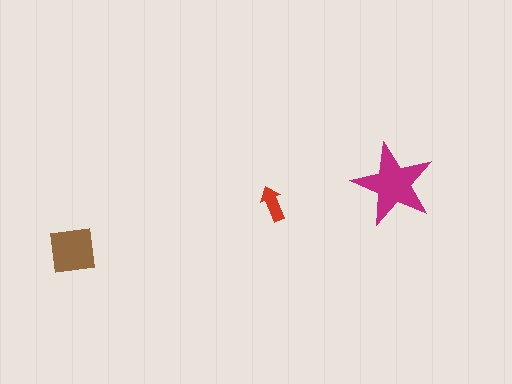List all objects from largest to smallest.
The magenta star, the brown square, the red arrow.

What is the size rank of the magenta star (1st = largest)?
1st.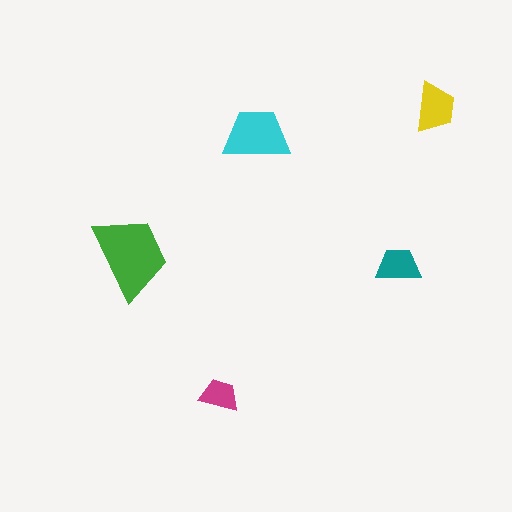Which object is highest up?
The yellow trapezoid is topmost.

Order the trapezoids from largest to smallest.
the green one, the cyan one, the yellow one, the teal one, the magenta one.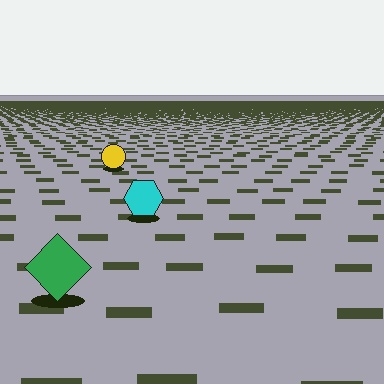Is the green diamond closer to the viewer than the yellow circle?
Yes. The green diamond is closer — you can tell from the texture gradient: the ground texture is coarser near it.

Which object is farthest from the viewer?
The yellow circle is farthest from the viewer. It appears smaller and the ground texture around it is denser.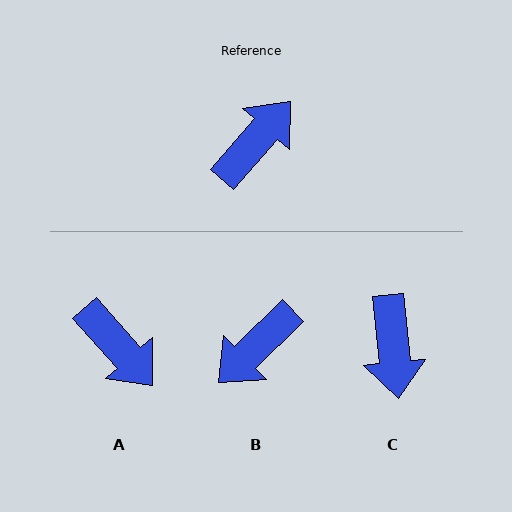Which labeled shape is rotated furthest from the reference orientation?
B, about 175 degrees away.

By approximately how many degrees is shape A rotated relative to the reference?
Approximately 97 degrees clockwise.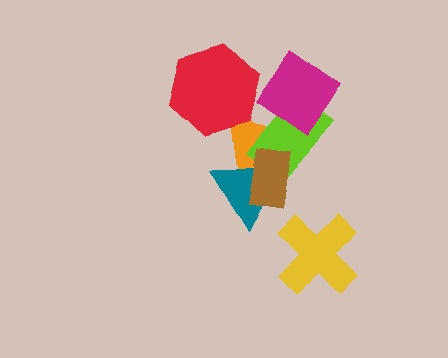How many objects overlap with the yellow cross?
0 objects overlap with the yellow cross.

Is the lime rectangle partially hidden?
Yes, it is partially covered by another shape.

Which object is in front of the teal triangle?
The brown rectangle is in front of the teal triangle.